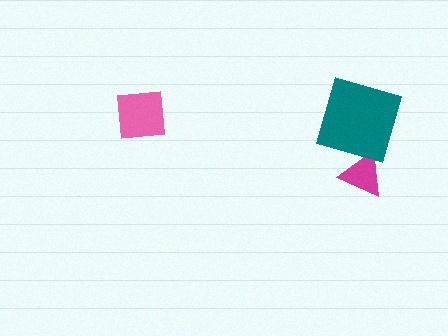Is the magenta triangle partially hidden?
Yes, it is partially covered by another shape.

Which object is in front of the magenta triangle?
The teal diamond is in front of the magenta triangle.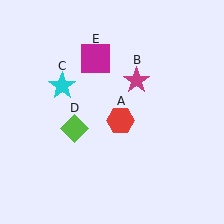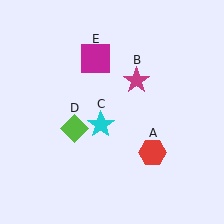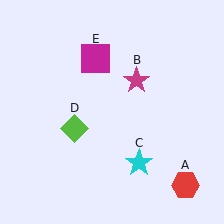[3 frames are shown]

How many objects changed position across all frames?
2 objects changed position: red hexagon (object A), cyan star (object C).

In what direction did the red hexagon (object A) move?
The red hexagon (object A) moved down and to the right.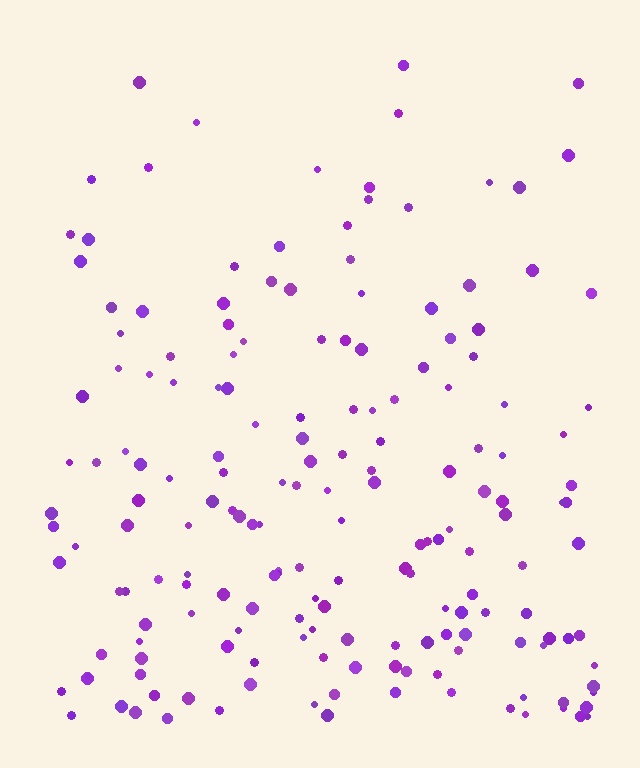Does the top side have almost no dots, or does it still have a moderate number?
Still a moderate number, just noticeably fewer than the bottom.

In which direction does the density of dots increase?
From top to bottom, with the bottom side densest.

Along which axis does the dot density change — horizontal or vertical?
Vertical.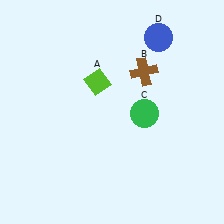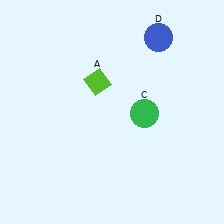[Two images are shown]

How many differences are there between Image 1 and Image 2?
There is 1 difference between the two images.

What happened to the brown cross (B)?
The brown cross (B) was removed in Image 2. It was in the top-right area of Image 1.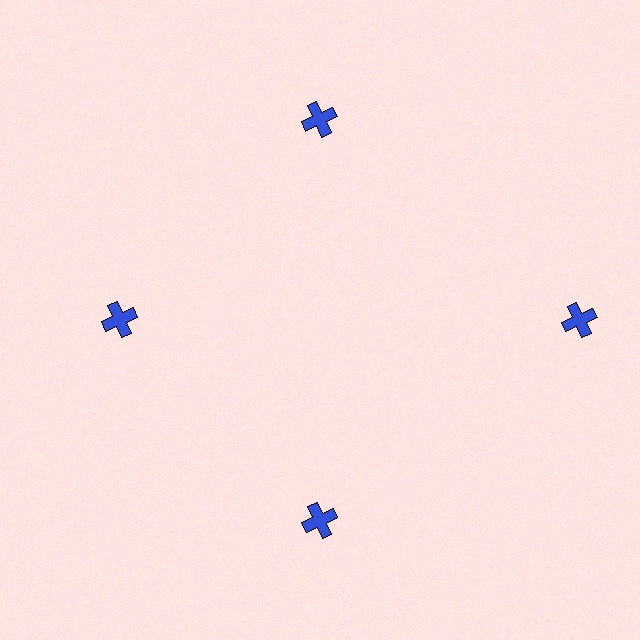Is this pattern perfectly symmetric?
No. The 4 blue crosses are arranged in a ring, but one element near the 3 o'clock position is pushed outward from the center, breaking the 4-fold rotational symmetry.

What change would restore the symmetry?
The symmetry would be restored by moving it inward, back onto the ring so that all 4 crosses sit at equal angles and equal distance from the center.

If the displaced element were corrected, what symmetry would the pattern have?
It would have 4-fold rotational symmetry — the pattern would map onto itself every 90 degrees.